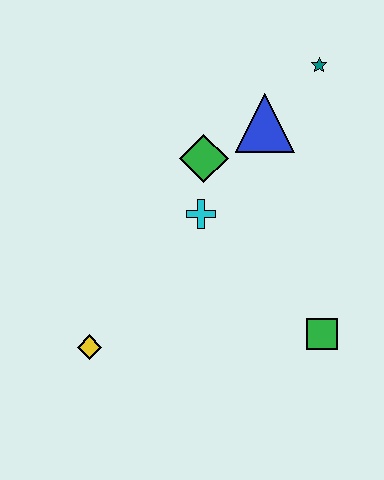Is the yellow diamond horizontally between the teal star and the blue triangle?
No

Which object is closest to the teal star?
The blue triangle is closest to the teal star.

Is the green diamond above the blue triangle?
No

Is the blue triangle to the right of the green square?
No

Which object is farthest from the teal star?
The yellow diamond is farthest from the teal star.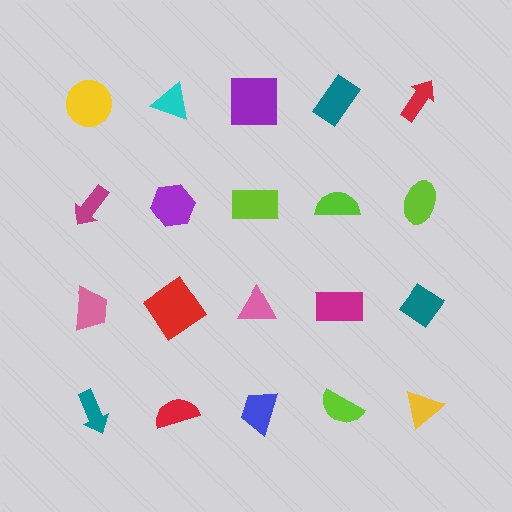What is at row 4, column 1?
A teal arrow.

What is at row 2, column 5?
A lime ellipse.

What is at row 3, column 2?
A red diamond.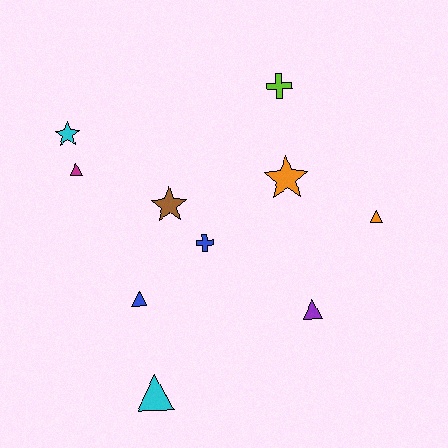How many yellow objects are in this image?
There are no yellow objects.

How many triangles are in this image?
There are 5 triangles.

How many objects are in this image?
There are 10 objects.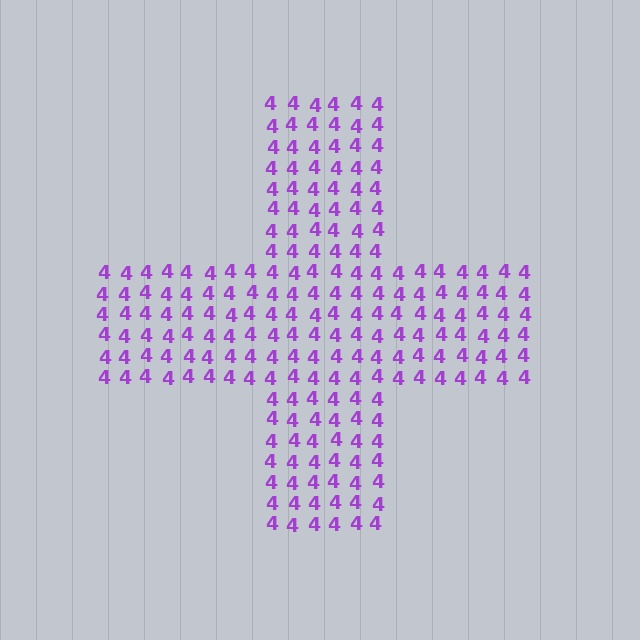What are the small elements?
The small elements are digit 4's.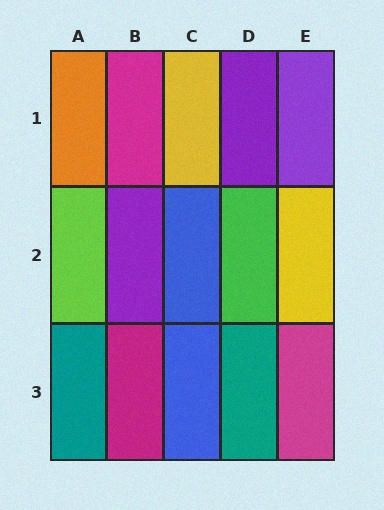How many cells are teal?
2 cells are teal.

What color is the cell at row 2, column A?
Lime.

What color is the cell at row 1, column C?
Yellow.